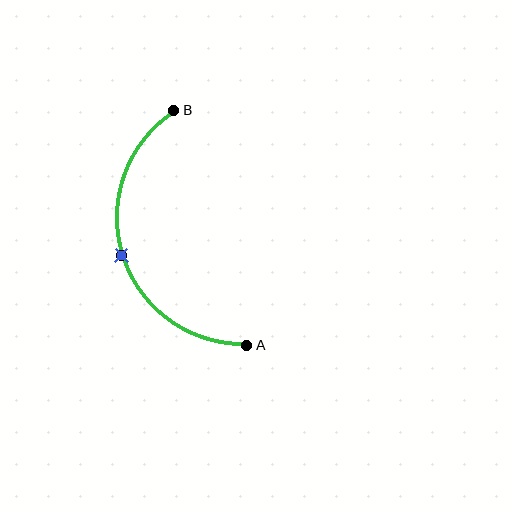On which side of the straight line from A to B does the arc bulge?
The arc bulges to the left of the straight line connecting A and B.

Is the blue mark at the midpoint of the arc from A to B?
Yes. The blue mark lies on the arc at equal arc-length from both A and B — it is the arc midpoint.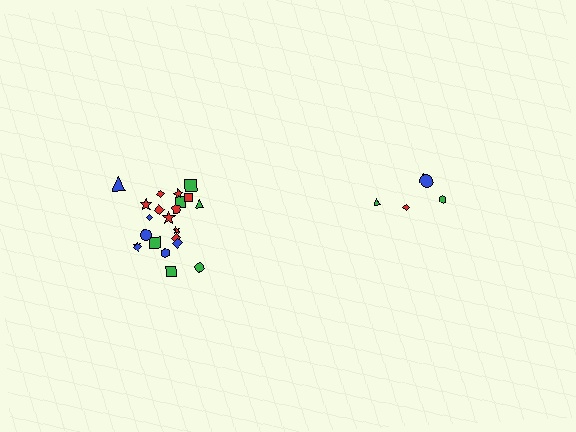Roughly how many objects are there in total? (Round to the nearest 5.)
Roughly 25 objects in total.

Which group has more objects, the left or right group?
The left group.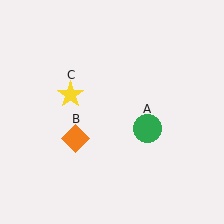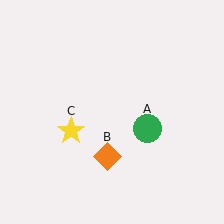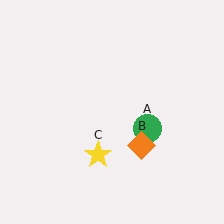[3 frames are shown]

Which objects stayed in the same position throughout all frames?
Green circle (object A) remained stationary.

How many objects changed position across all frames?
2 objects changed position: orange diamond (object B), yellow star (object C).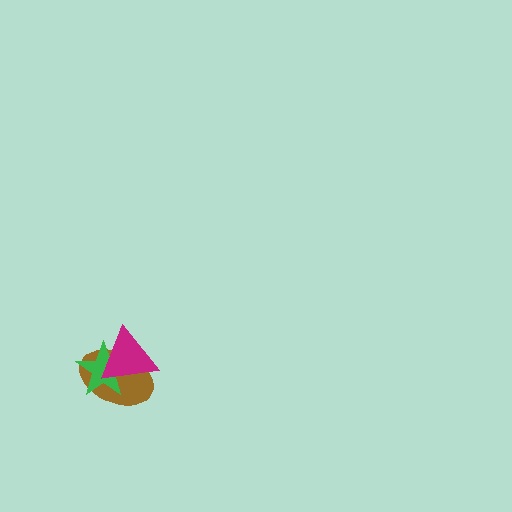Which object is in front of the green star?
The magenta triangle is in front of the green star.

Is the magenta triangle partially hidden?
No, no other shape covers it.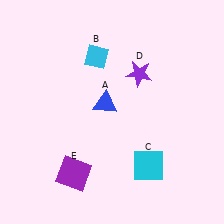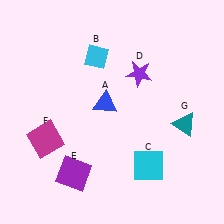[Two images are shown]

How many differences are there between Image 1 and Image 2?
There are 2 differences between the two images.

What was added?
A magenta square (F), a teal triangle (G) were added in Image 2.